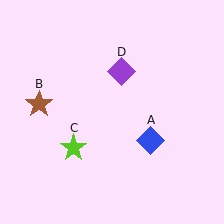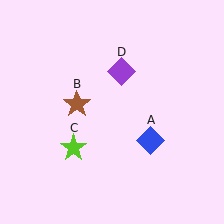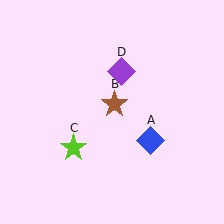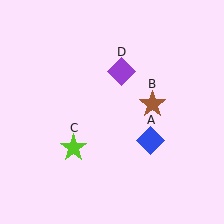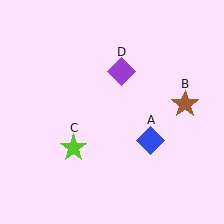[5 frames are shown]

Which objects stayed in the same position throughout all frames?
Blue diamond (object A) and lime star (object C) and purple diamond (object D) remained stationary.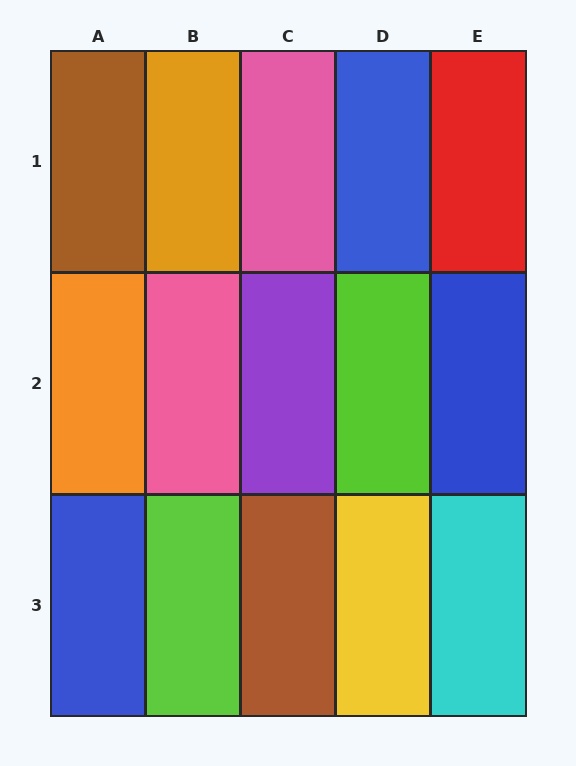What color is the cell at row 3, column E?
Cyan.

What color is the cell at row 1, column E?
Red.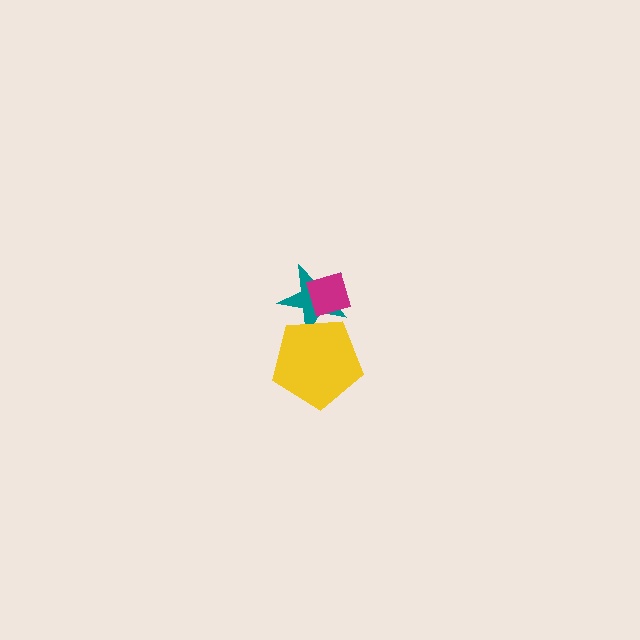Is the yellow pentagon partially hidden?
No, no other shape covers it.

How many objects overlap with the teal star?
2 objects overlap with the teal star.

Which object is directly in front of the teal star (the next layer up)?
The yellow pentagon is directly in front of the teal star.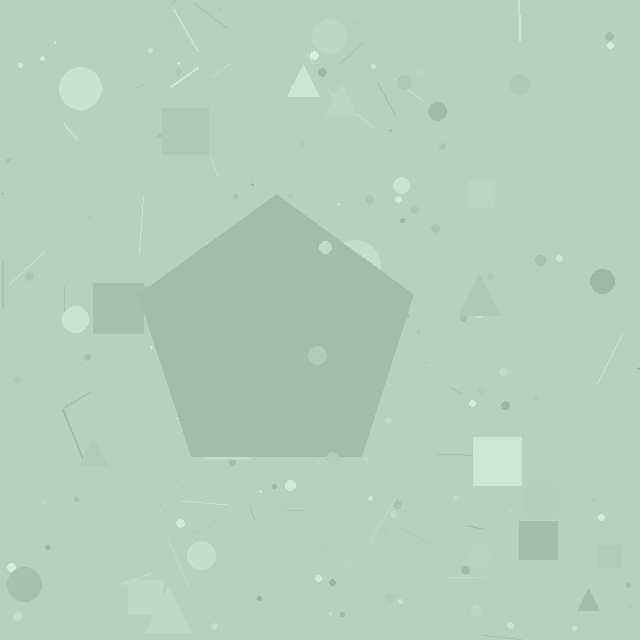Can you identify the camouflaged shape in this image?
The camouflaged shape is a pentagon.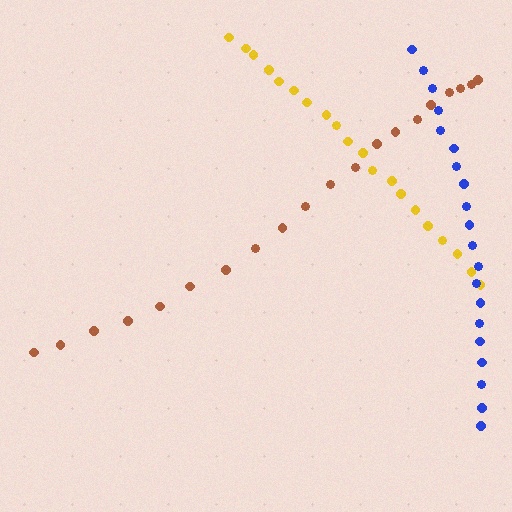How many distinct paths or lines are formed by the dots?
There are 3 distinct paths.